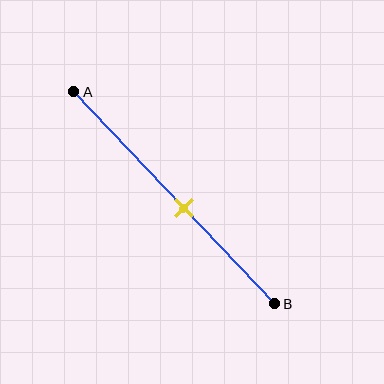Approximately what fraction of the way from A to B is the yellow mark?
The yellow mark is approximately 55% of the way from A to B.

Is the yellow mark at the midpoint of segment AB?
No, the mark is at about 55% from A, not at the 50% midpoint.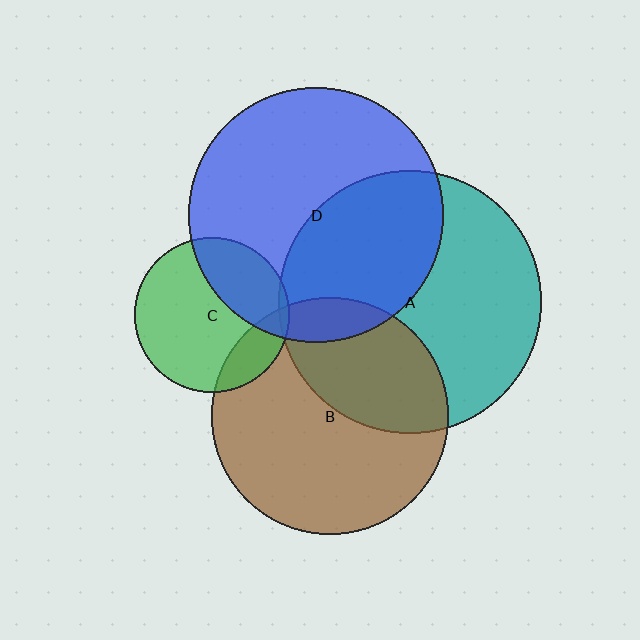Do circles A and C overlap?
Yes.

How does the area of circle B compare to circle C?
Approximately 2.4 times.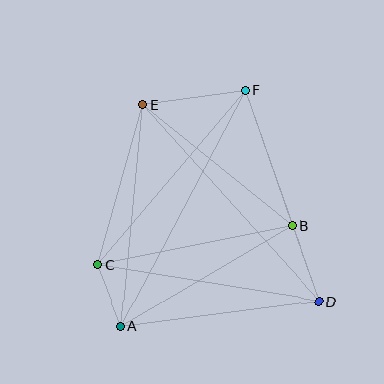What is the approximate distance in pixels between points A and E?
The distance between A and E is approximately 222 pixels.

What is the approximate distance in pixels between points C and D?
The distance between C and D is approximately 225 pixels.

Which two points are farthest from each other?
Points A and F are farthest from each other.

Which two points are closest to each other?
Points A and C are closest to each other.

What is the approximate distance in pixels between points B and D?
The distance between B and D is approximately 80 pixels.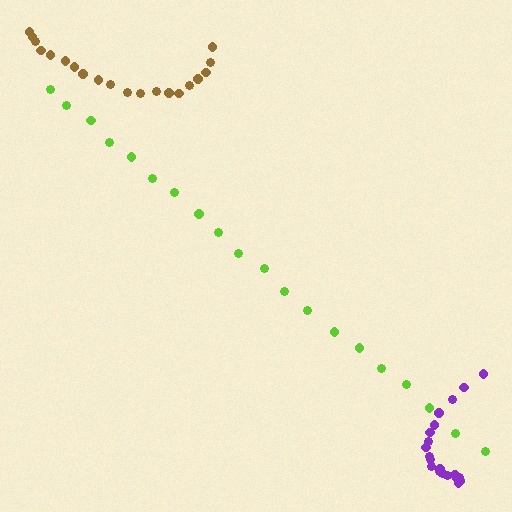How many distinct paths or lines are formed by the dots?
There are 3 distinct paths.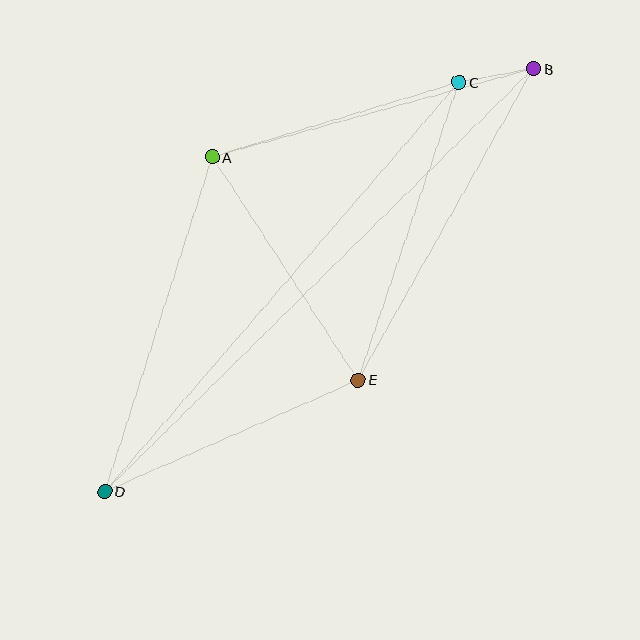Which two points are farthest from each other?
Points B and D are farthest from each other.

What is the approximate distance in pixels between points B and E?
The distance between B and E is approximately 357 pixels.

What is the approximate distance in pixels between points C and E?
The distance between C and E is approximately 314 pixels.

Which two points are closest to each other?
Points B and C are closest to each other.